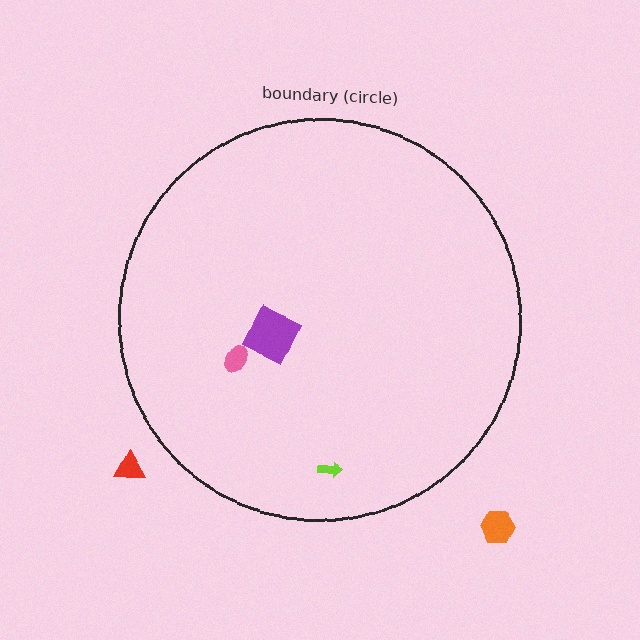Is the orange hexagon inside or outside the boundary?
Outside.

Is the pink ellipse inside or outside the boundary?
Inside.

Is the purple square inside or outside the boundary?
Inside.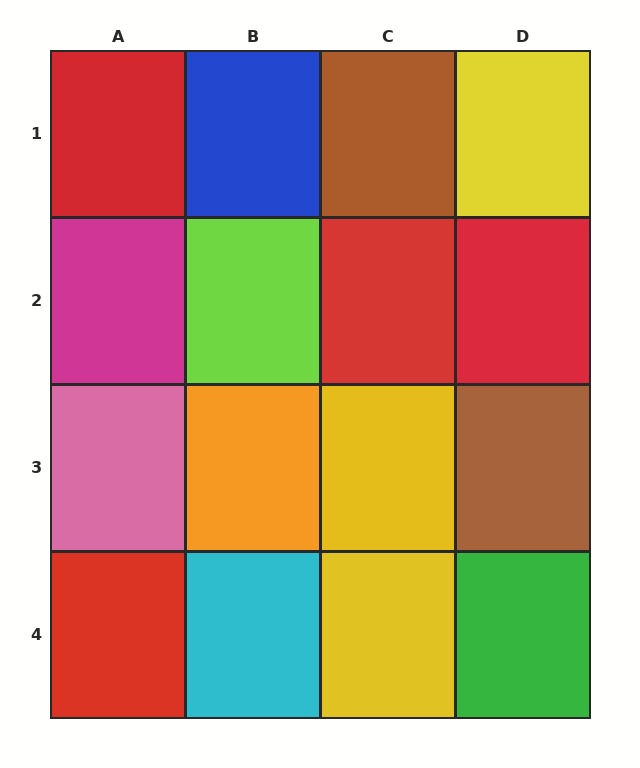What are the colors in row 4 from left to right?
Red, cyan, yellow, green.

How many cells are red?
4 cells are red.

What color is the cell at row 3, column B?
Orange.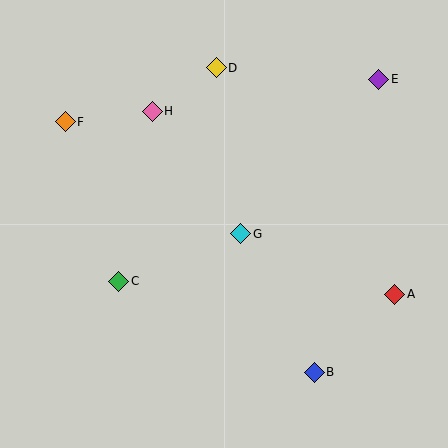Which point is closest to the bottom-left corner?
Point C is closest to the bottom-left corner.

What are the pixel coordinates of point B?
Point B is at (314, 372).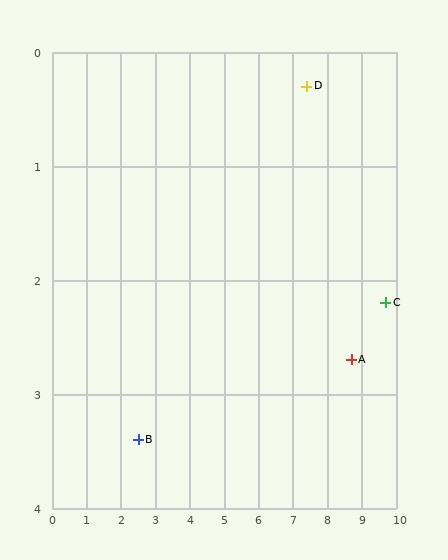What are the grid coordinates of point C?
Point C is at approximately (9.7, 2.2).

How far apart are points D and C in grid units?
Points D and C are about 3.0 grid units apart.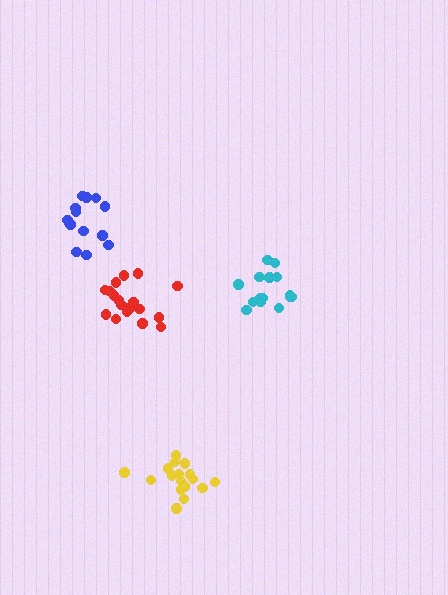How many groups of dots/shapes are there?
There are 4 groups.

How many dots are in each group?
Group 1: 19 dots, Group 2: 17 dots, Group 3: 14 dots, Group 4: 16 dots (66 total).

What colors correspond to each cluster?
The clusters are colored: red, yellow, blue, cyan.